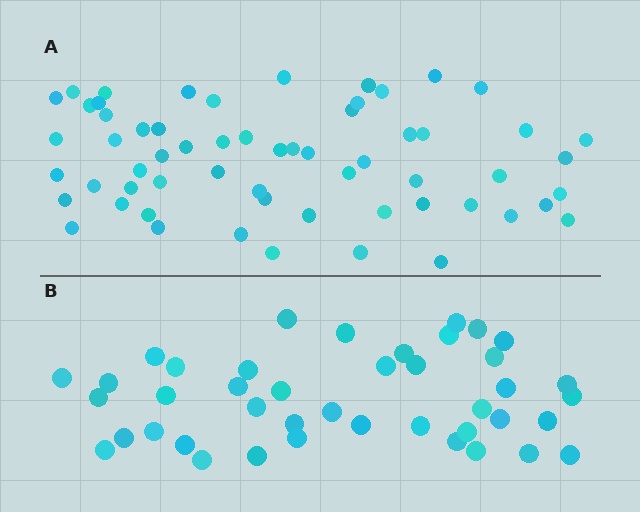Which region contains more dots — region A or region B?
Region A (the top region) has more dots.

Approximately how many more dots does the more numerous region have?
Region A has approximately 20 more dots than region B.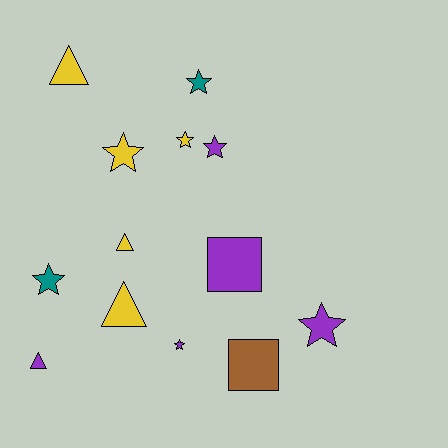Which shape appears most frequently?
Star, with 7 objects.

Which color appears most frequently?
Yellow, with 5 objects.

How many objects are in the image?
There are 13 objects.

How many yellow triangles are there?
There are 3 yellow triangles.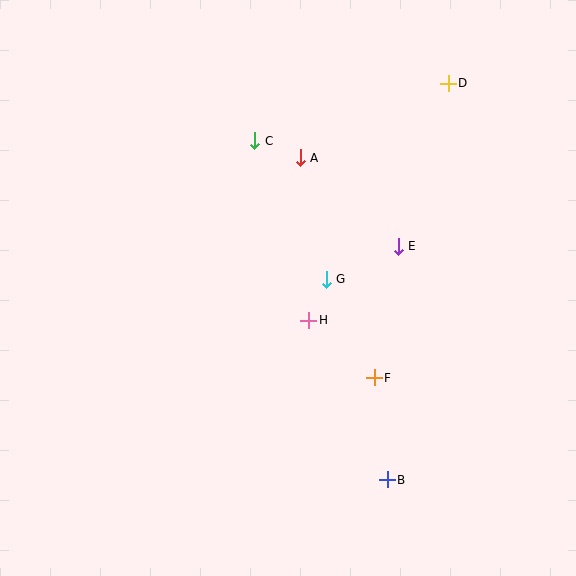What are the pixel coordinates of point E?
Point E is at (398, 246).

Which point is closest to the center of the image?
Point H at (309, 320) is closest to the center.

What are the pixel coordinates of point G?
Point G is at (326, 279).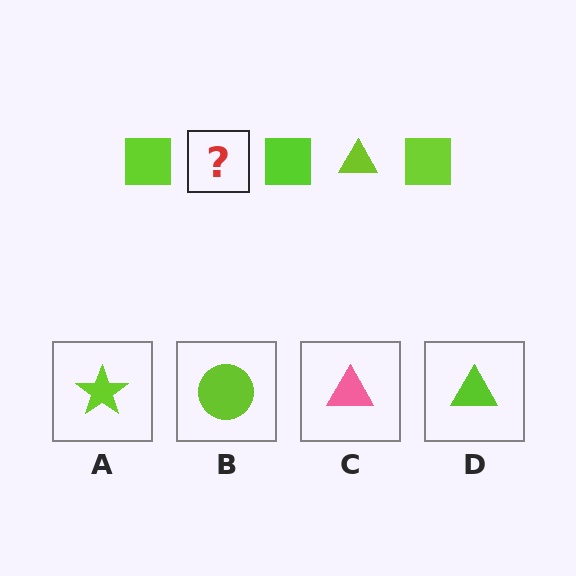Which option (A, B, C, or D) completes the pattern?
D.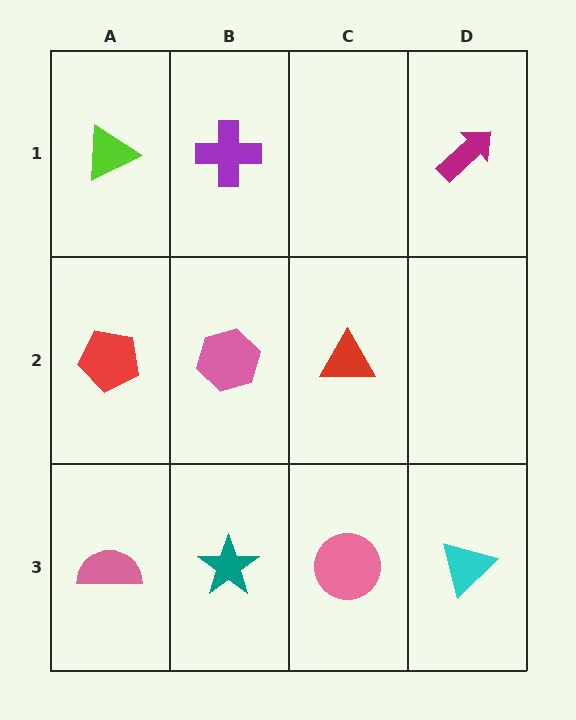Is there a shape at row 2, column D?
No, that cell is empty.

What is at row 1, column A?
A lime triangle.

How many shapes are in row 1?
3 shapes.